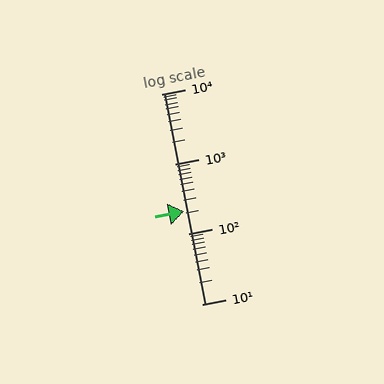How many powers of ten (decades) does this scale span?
The scale spans 3 decades, from 10 to 10000.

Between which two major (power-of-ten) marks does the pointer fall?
The pointer is between 100 and 1000.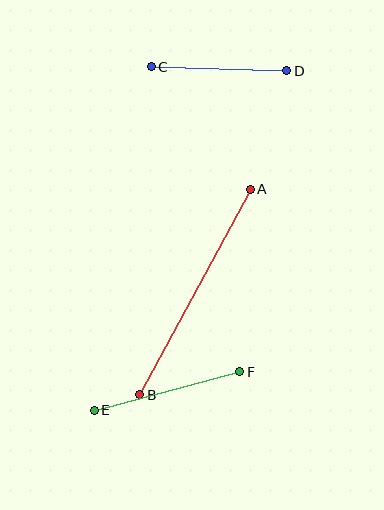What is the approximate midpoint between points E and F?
The midpoint is at approximately (167, 391) pixels.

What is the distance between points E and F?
The distance is approximately 150 pixels.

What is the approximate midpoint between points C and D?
The midpoint is at approximately (219, 69) pixels.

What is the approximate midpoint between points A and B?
The midpoint is at approximately (195, 292) pixels.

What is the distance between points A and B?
The distance is approximately 234 pixels.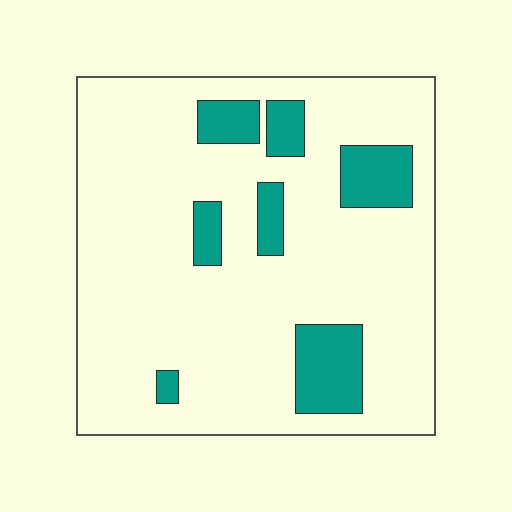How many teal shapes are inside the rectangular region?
7.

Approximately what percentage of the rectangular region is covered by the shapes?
Approximately 15%.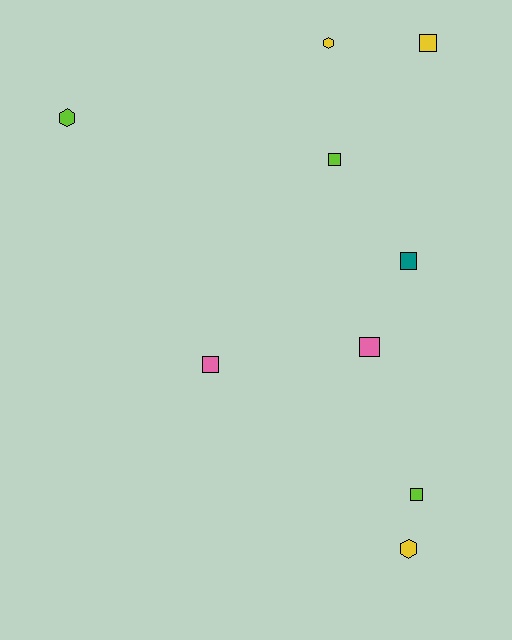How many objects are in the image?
There are 9 objects.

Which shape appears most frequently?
Square, with 6 objects.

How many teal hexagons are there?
There are no teal hexagons.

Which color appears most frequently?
Lime, with 3 objects.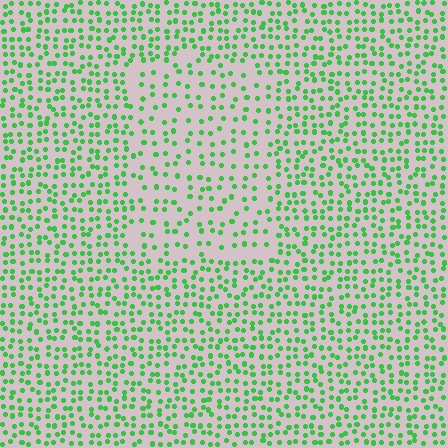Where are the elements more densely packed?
The elements are more densely packed outside the rectangle boundary.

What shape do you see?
I see a rectangle.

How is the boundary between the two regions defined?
The boundary is defined by a change in element density (approximately 1.8x ratio). All elements are the same color, size, and shape.